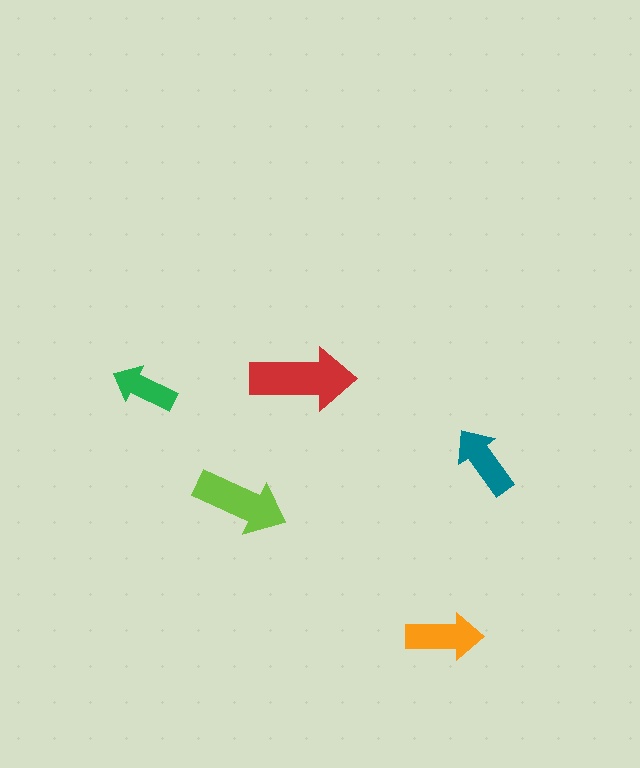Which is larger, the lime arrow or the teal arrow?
The lime one.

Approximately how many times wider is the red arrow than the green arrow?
About 1.5 times wider.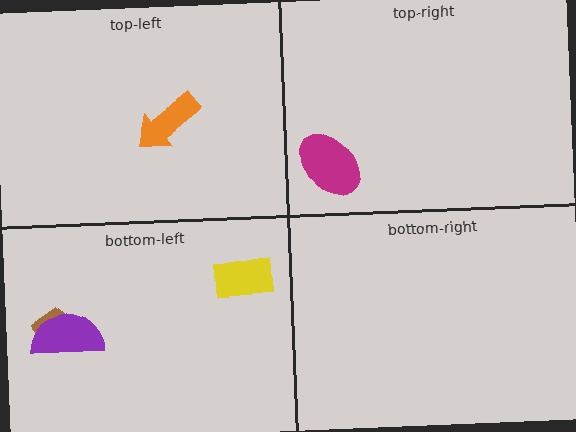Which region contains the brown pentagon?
The bottom-left region.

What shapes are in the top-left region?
The orange arrow.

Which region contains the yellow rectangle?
The bottom-left region.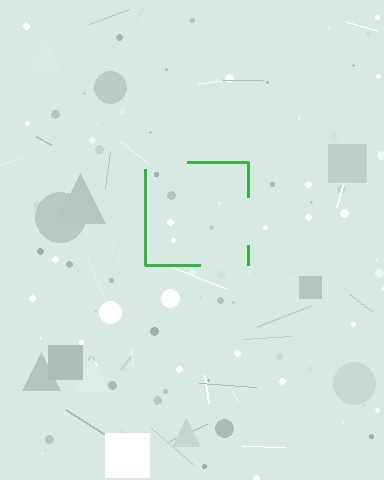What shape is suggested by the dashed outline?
The dashed outline suggests a square.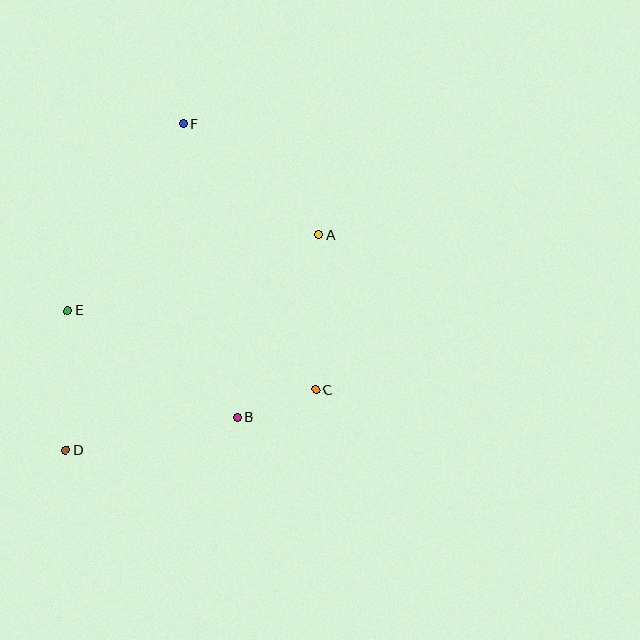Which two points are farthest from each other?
Points D and F are farthest from each other.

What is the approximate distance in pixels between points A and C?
The distance between A and C is approximately 155 pixels.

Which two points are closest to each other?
Points B and C are closest to each other.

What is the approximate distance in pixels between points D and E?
The distance between D and E is approximately 140 pixels.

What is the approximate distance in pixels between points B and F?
The distance between B and F is approximately 298 pixels.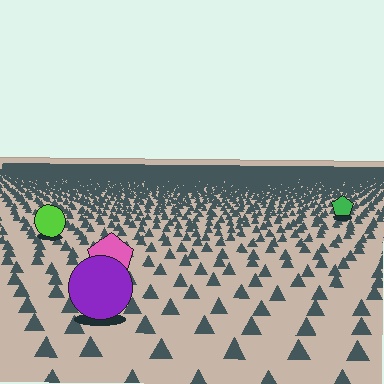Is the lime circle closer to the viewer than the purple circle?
No. The purple circle is closer — you can tell from the texture gradient: the ground texture is coarser near it.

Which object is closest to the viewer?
The purple circle is closest. The texture marks near it are larger and more spread out.